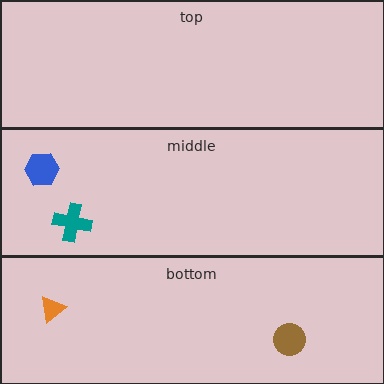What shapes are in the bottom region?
The orange triangle, the brown circle.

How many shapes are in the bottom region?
2.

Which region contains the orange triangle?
The bottom region.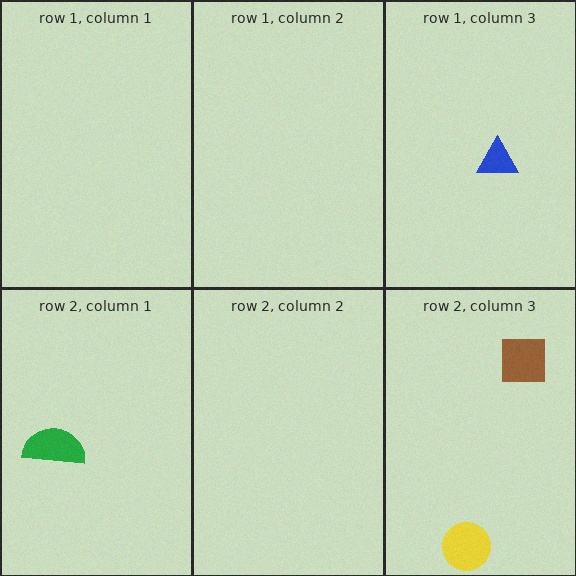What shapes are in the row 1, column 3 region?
The blue triangle.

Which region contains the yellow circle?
The row 2, column 3 region.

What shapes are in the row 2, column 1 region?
The green semicircle.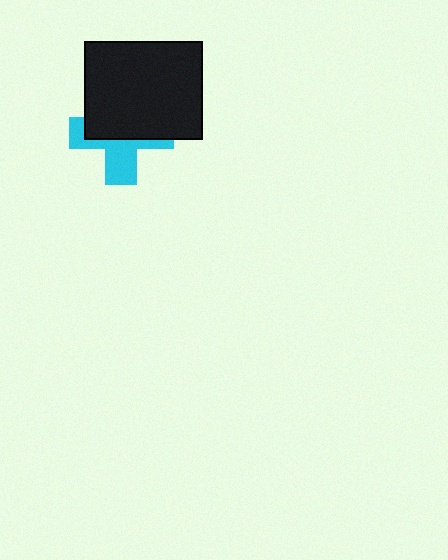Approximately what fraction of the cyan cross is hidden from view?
Roughly 56% of the cyan cross is hidden behind the black rectangle.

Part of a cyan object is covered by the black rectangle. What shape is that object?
It is a cross.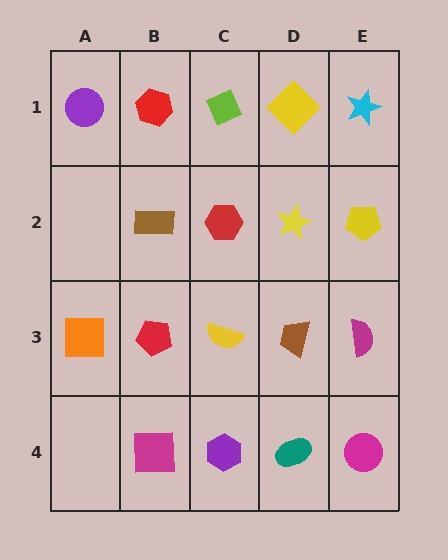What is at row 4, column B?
A magenta square.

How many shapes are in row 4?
4 shapes.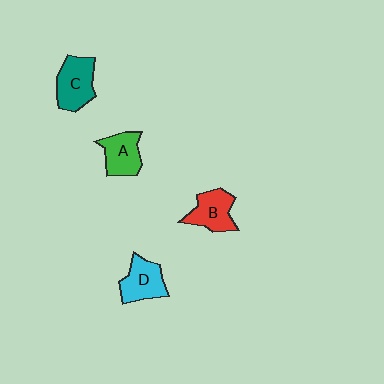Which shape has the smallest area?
Shape A (green).